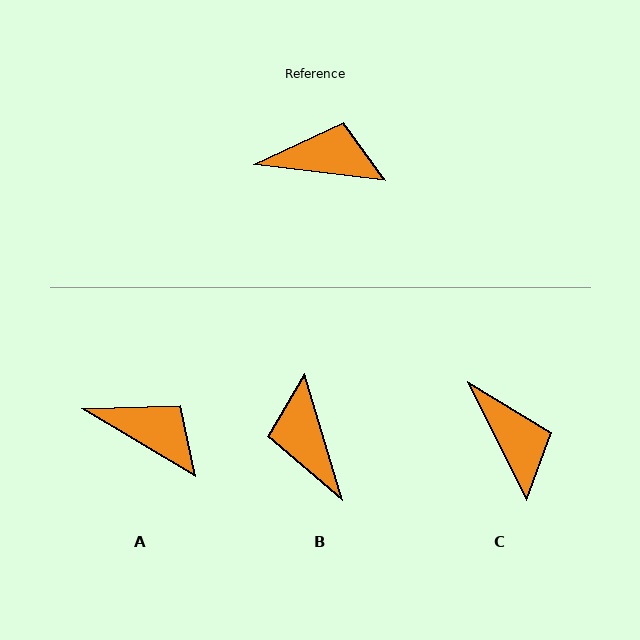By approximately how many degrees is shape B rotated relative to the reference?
Approximately 114 degrees counter-clockwise.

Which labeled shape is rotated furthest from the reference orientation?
B, about 114 degrees away.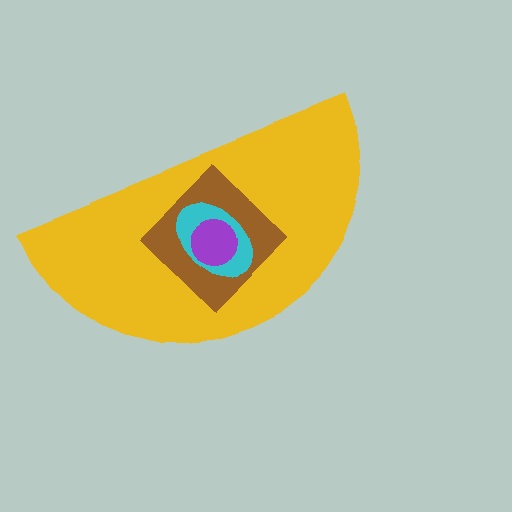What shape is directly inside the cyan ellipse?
The purple circle.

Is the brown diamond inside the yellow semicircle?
Yes.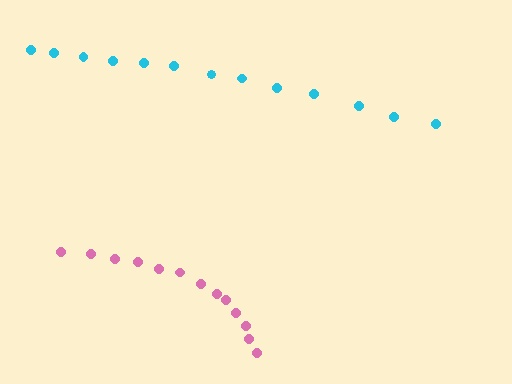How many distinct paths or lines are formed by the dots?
There are 2 distinct paths.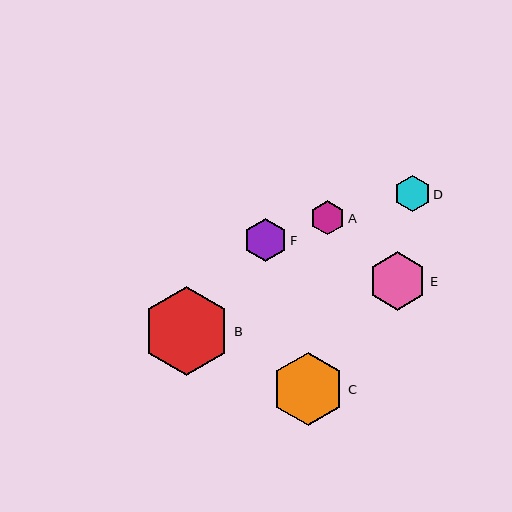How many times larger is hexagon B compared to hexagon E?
Hexagon B is approximately 1.5 times the size of hexagon E.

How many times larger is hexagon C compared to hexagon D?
Hexagon C is approximately 2.0 times the size of hexagon D.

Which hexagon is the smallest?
Hexagon A is the smallest with a size of approximately 34 pixels.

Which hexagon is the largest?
Hexagon B is the largest with a size of approximately 88 pixels.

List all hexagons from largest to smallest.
From largest to smallest: B, C, E, F, D, A.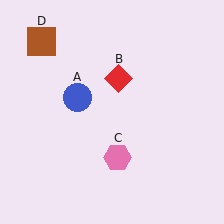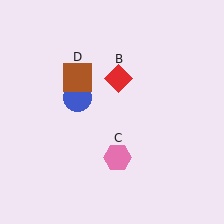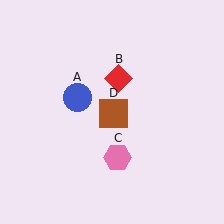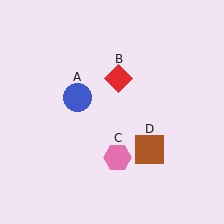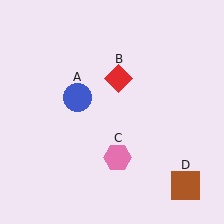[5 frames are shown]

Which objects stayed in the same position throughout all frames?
Blue circle (object A) and red diamond (object B) and pink hexagon (object C) remained stationary.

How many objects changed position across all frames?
1 object changed position: brown square (object D).